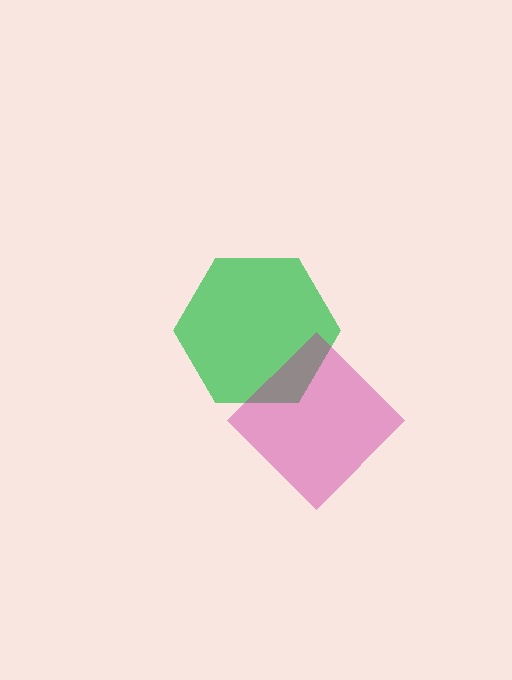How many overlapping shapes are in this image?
There are 2 overlapping shapes in the image.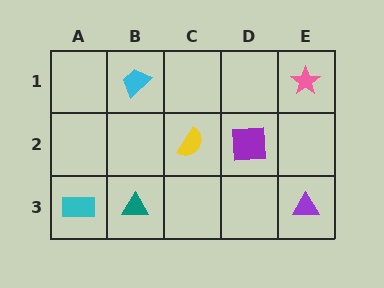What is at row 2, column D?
A purple square.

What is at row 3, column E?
A purple triangle.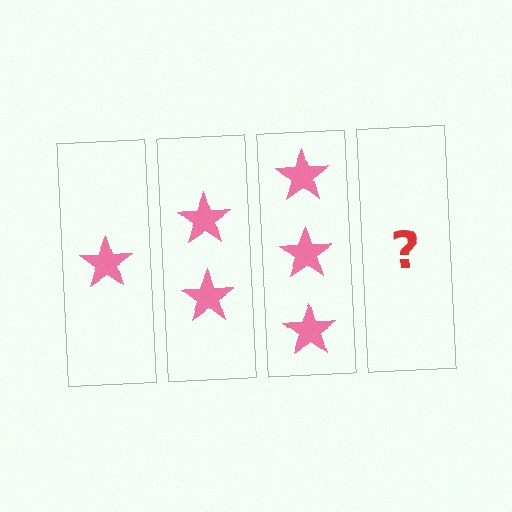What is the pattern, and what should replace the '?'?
The pattern is that each step adds one more star. The '?' should be 4 stars.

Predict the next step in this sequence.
The next step is 4 stars.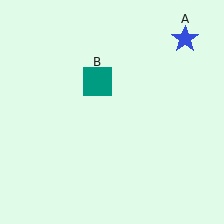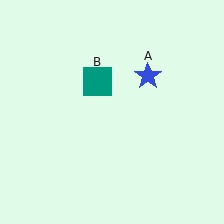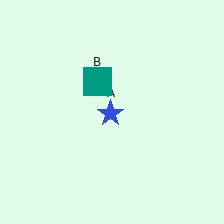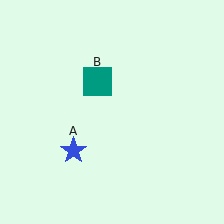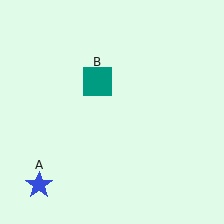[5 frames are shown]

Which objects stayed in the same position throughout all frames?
Teal square (object B) remained stationary.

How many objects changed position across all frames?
1 object changed position: blue star (object A).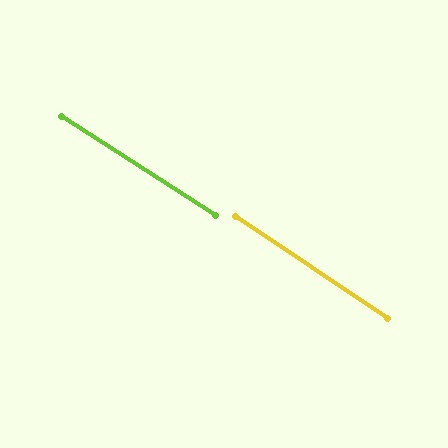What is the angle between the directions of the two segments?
Approximately 1 degree.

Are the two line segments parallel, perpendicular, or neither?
Parallel — their directions differ by only 1.0°.